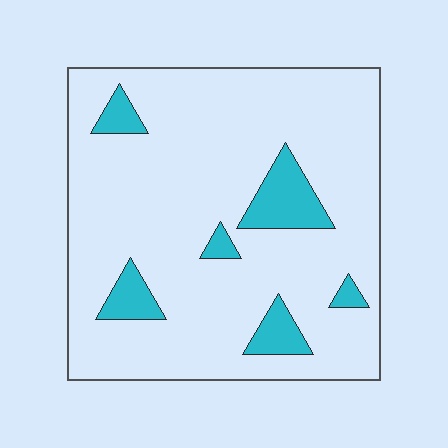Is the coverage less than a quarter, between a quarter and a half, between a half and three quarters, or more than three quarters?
Less than a quarter.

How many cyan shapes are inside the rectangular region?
6.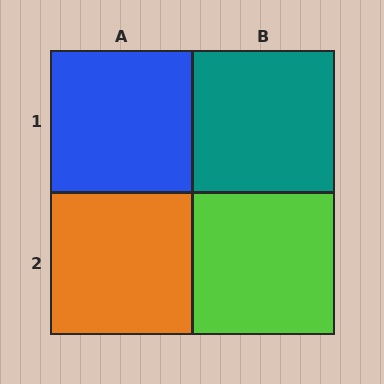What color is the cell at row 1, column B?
Teal.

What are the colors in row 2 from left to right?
Orange, lime.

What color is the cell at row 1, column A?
Blue.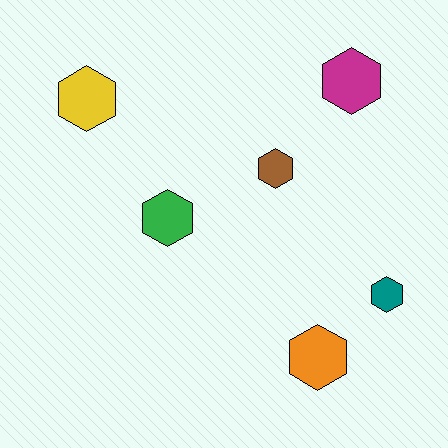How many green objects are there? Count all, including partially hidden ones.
There is 1 green object.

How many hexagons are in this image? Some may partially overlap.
There are 6 hexagons.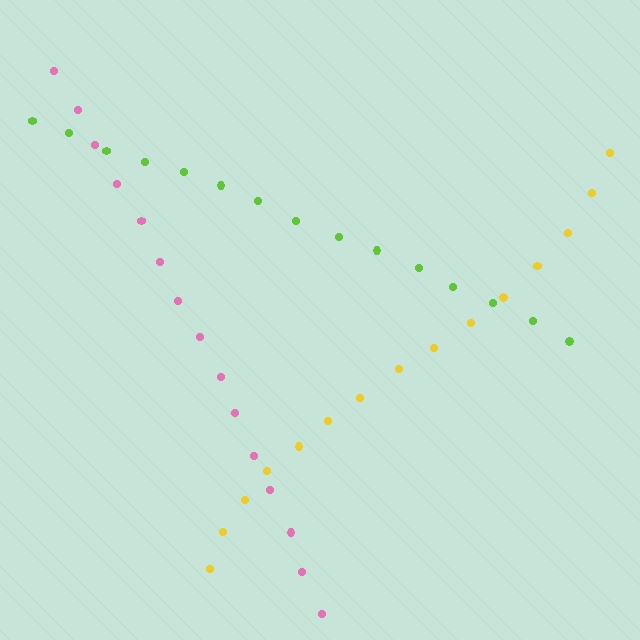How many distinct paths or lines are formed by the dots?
There are 3 distinct paths.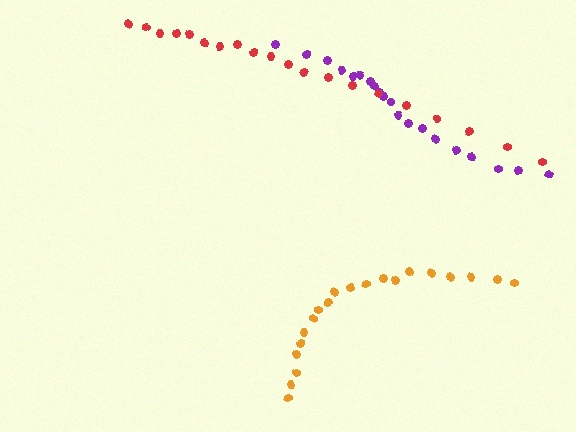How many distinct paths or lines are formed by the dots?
There are 3 distinct paths.